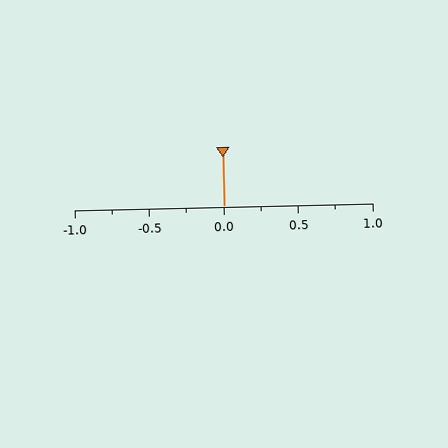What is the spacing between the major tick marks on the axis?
The major ticks are spaced 0.5 apart.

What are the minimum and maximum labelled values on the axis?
The axis runs from -1.0 to 1.0.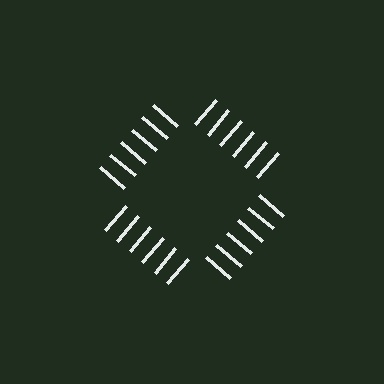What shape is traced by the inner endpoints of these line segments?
An illusory square — the line segments terminate on its edges but no continuous stroke is drawn.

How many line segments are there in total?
24 — 6 along each of the 4 edges.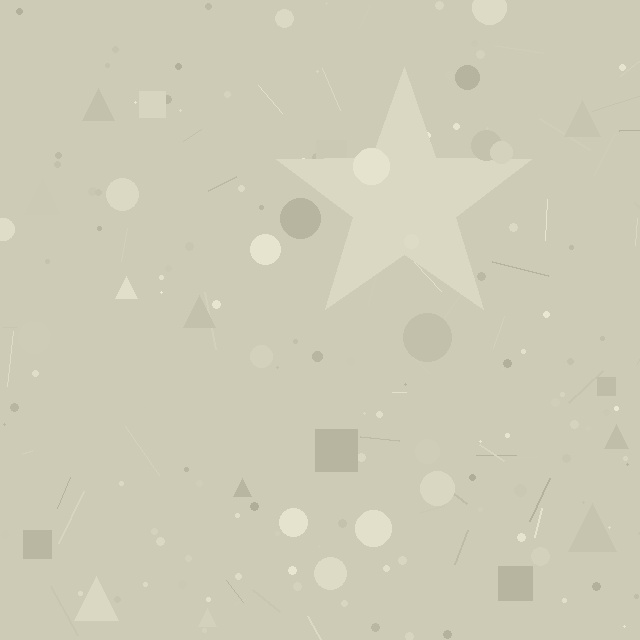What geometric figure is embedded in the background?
A star is embedded in the background.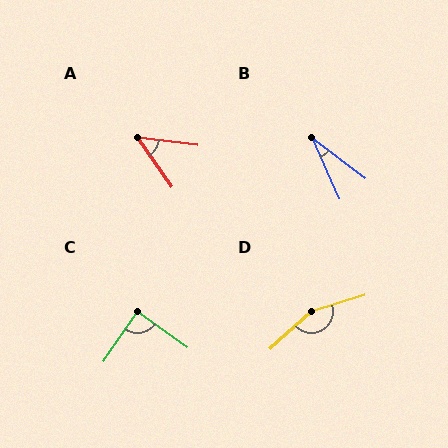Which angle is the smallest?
B, at approximately 29 degrees.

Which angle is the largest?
D, at approximately 156 degrees.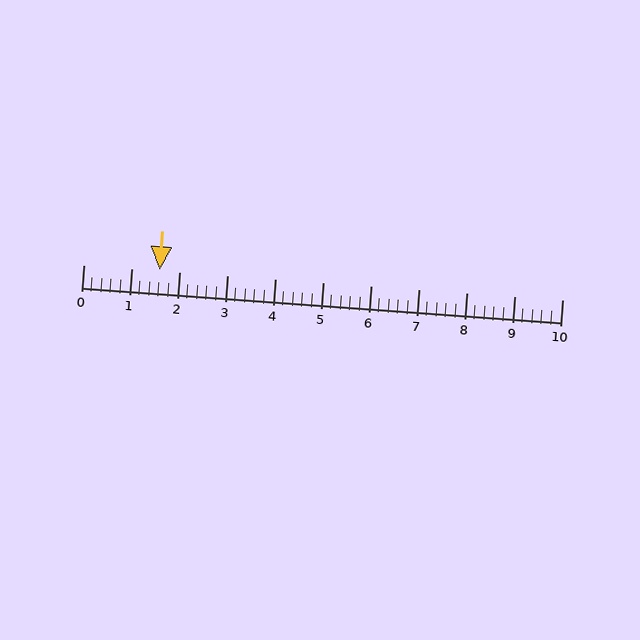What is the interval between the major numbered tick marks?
The major tick marks are spaced 1 units apart.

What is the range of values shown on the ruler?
The ruler shows values from 0 to 10.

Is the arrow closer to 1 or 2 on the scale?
The arrow is closer to 2.